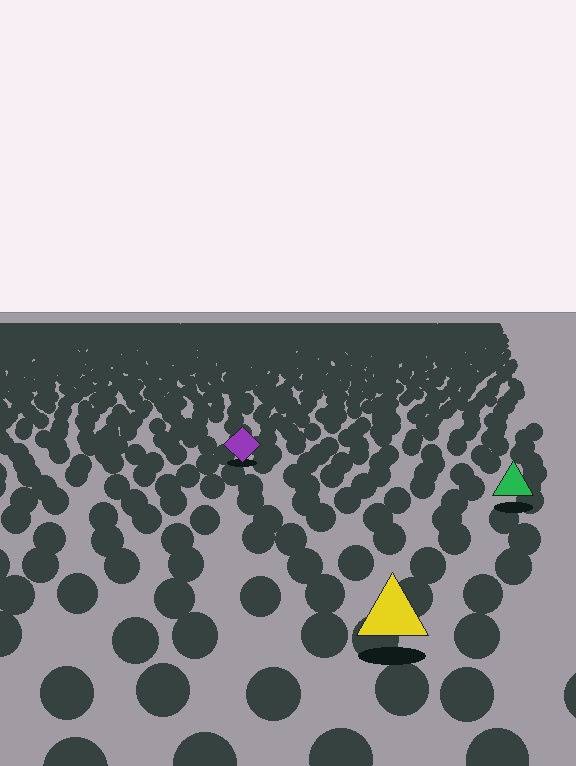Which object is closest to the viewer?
The yellow triangle is closest. The texture marks near it are larger and more spread out.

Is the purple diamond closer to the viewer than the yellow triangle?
No. The yellow triangle is closer — you can tell from the texture gradient: the ground texture is coarser near it.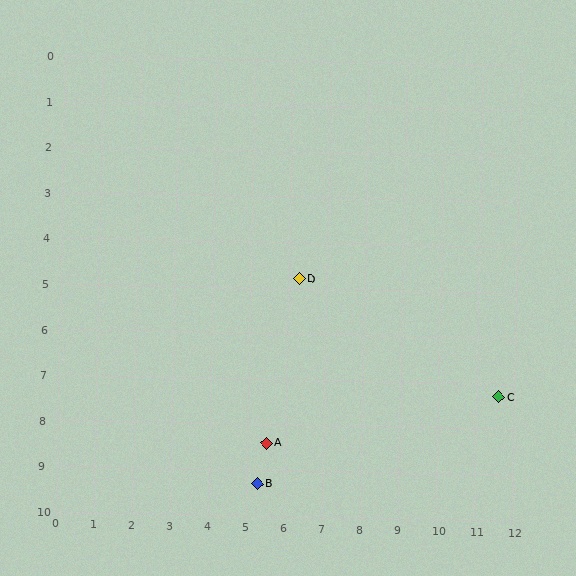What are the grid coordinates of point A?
Point A is at approximately (5.5, 8.4).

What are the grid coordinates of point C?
Point C is at approximately (11.6, 7.3).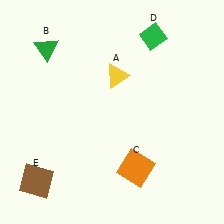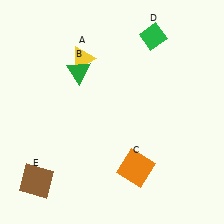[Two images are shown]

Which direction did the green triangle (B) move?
The green triangle (B) moved right.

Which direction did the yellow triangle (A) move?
The yellow triangle (A) moved left.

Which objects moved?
The objects that moved are: the yellow triangle (A), the green triangle (B).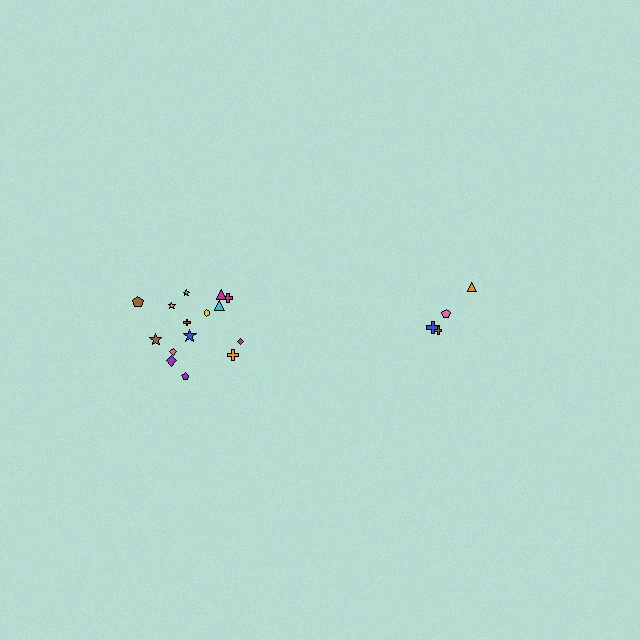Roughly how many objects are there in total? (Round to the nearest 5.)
Roughly 20 objects in total.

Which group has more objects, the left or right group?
The left group.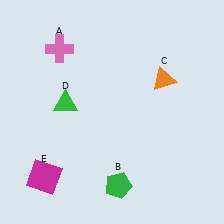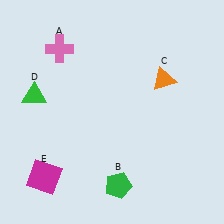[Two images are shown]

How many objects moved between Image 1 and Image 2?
1 object moved between the two images.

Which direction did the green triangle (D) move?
The green triangle (D) moved left.